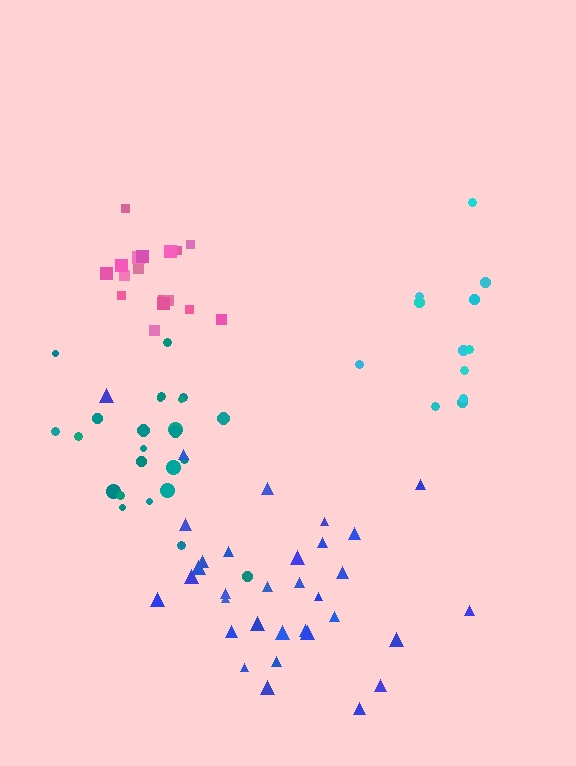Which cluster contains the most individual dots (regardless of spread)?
Blue (33).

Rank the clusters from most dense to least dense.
pink, teal, blue, cyan.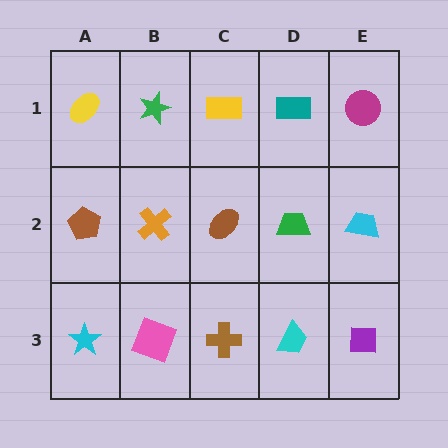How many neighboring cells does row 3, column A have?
2.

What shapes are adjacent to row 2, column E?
A magenta circle (row 1, column E), a purple square (row 3, column E), a green trapezoid (row 2, column D).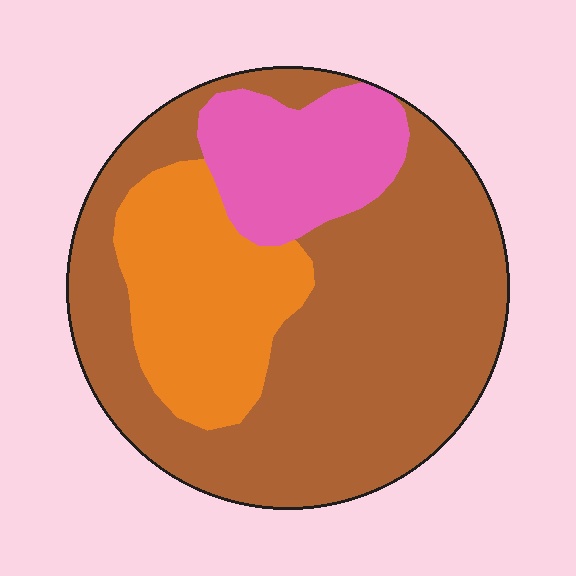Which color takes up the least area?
Pink, at roughly 15%.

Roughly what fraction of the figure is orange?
Orange takes up less than a quarter of the figure.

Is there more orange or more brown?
Brown.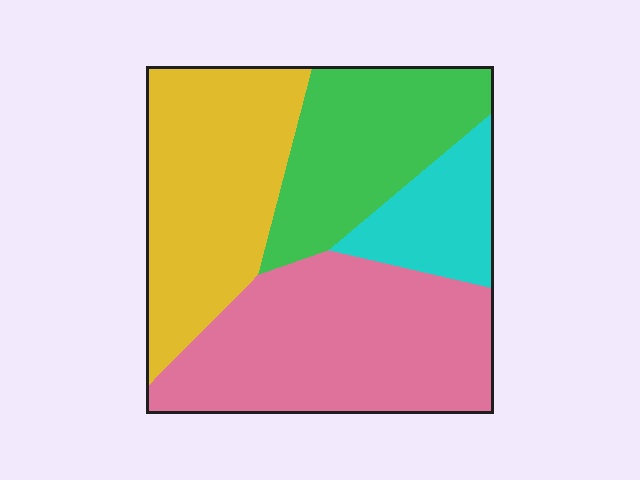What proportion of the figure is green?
Green covers 22% of the figure.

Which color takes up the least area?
Cyan, at roughly 10%.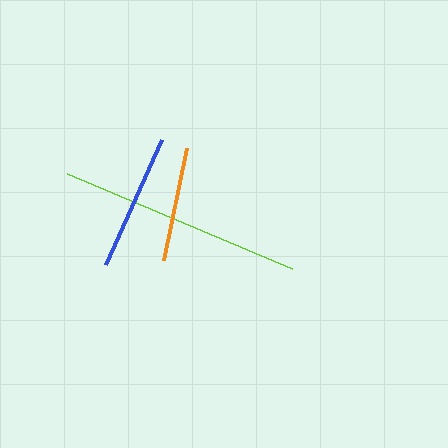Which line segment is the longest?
The lime line is the longest at approximately 245 pixels.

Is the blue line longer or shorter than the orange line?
The blue line is longer than the orange line.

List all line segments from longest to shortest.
From longest to shortest: lime, blue, orange.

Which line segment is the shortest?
The orange line is the shortest at approximately 114 pixels.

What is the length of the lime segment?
The lime segment is approximately 245 pixels long.